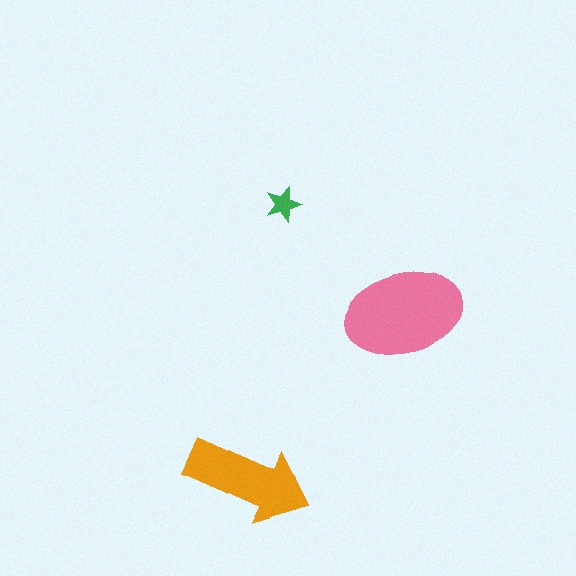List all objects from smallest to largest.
The green star, the orange arrow, the pink ellipse.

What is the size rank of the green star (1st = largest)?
3rd.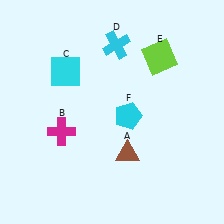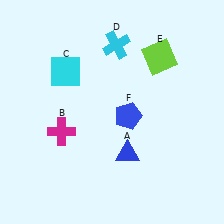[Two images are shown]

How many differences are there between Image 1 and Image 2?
There are 2 differences between the two images.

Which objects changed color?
A changed from brown to blue. F changed from cyan to blue.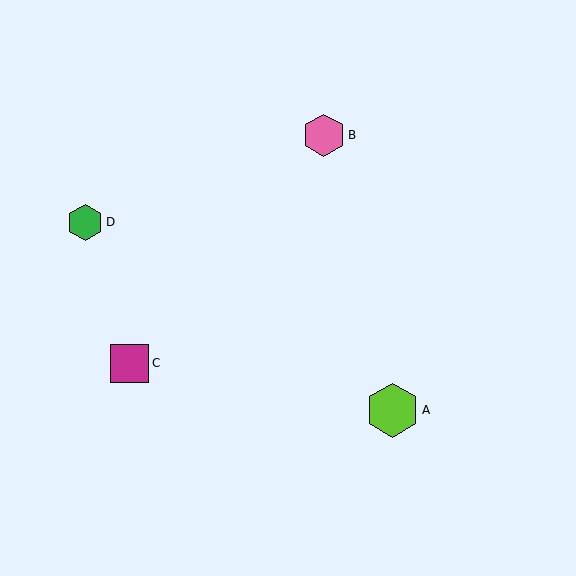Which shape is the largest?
The lime hexagon (labeled A) is the largest.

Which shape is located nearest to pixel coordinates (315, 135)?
The pink hexagon (labeled B) at (324, 135) is nearest to that location.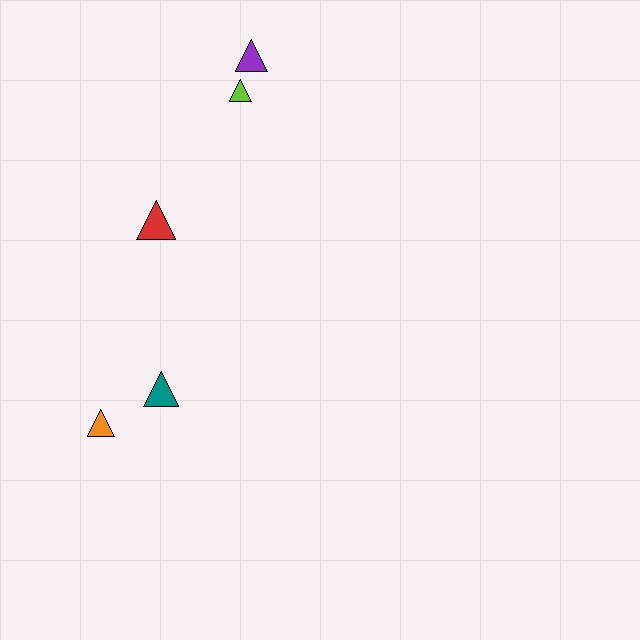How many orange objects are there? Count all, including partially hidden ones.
There is 1 orange object.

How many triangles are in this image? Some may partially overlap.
There are 5 triangles.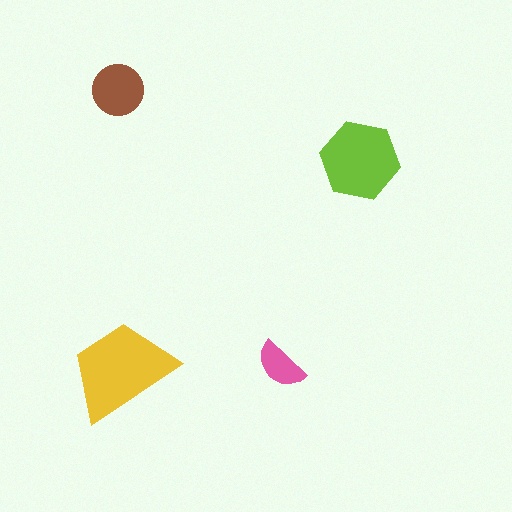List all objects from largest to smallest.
The yellow trapezoid, the lime hexagon, the brown circle, the pink semicircle.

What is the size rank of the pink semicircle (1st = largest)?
4th.